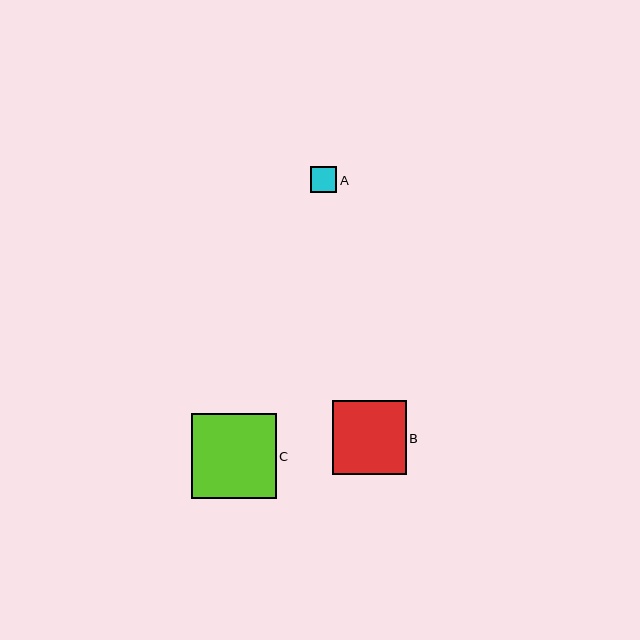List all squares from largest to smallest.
From largest to smallest: C, B, A.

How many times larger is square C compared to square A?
Square C is approximately 3.2 times the size of square A.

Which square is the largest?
Square C is the largest with a size of approximately 85 pixels.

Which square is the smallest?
Square A is the smallest with a size of approximately 26 pixels.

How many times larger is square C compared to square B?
Square C is approximately 1.2 times the size of square B.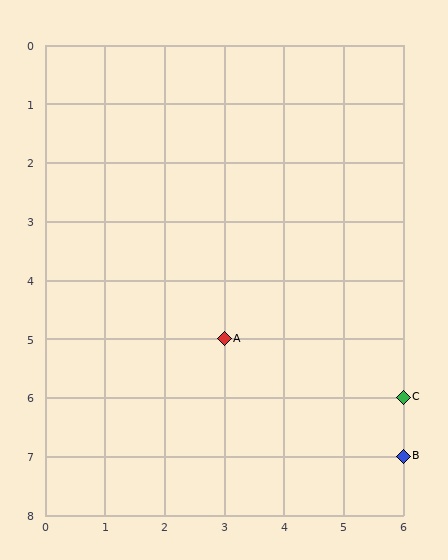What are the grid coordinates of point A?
Point A is at grid coordinates (3, 5).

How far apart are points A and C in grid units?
Points A and C are 3 columns and 1 row apart (about 3.2 grid units diagonally).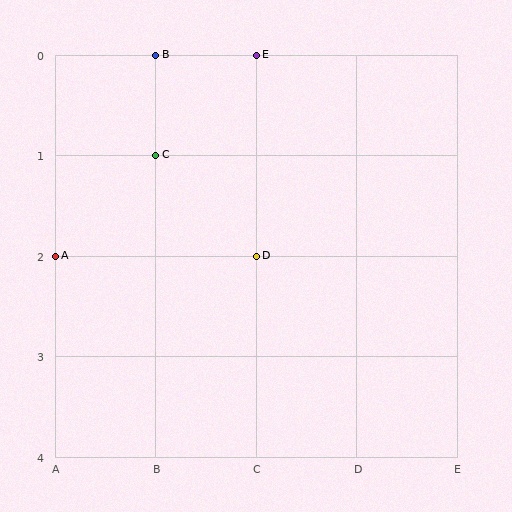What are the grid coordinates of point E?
Point E is at grid coordinates (C, 0).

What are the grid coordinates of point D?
Point D is at grid coordinates (C, 2).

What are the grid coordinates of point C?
Point C is at grid coordinates (B, 1).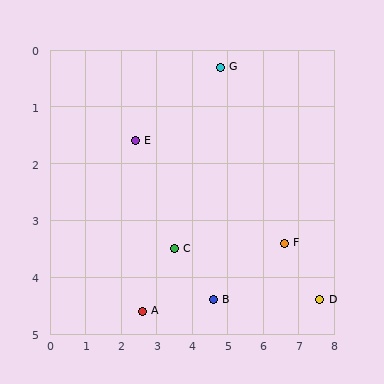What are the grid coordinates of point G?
Point G is at approximately (4.8, 0.3).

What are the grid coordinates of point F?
Point F is at approximately (6.6, 3.4).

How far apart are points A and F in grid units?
Points A and F are about 4.2 grid units apart.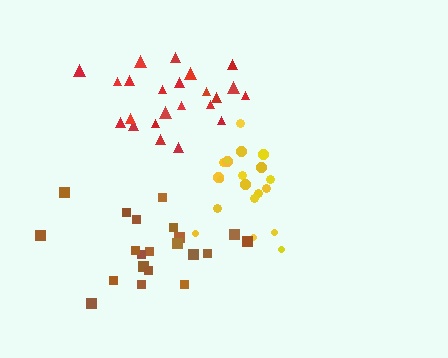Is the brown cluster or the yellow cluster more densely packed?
Yellow.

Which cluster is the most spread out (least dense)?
Brown.